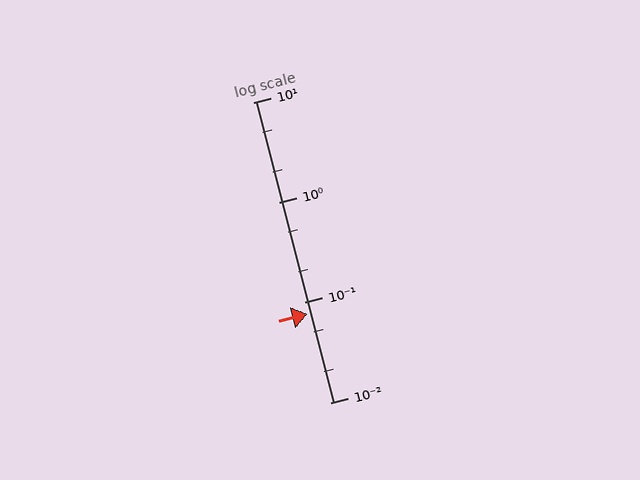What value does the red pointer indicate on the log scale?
The pointer indicates approximately 0.077.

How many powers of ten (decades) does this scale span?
The scale spans 3 decades, from 0.01 to 10.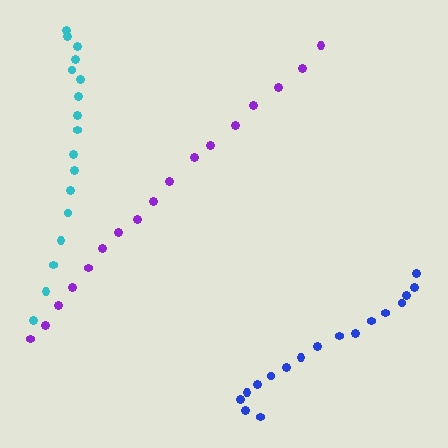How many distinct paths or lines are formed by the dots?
There are 3 distinct paths.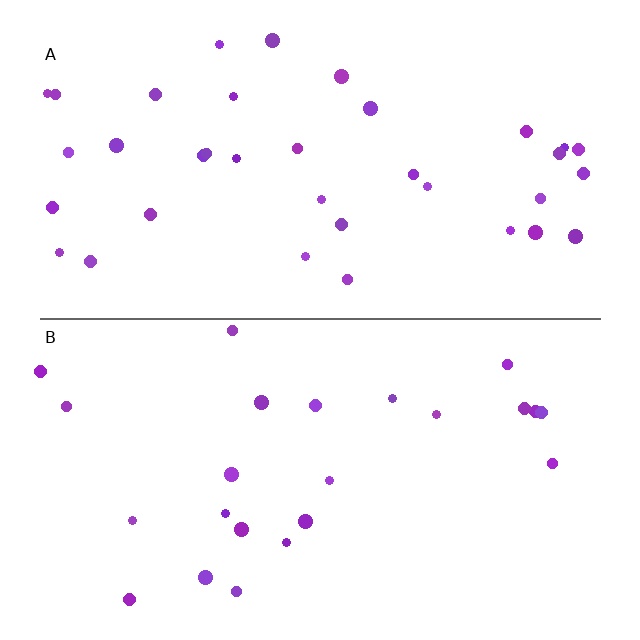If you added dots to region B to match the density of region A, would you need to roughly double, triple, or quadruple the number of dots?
Approximately double.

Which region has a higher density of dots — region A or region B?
A (the top).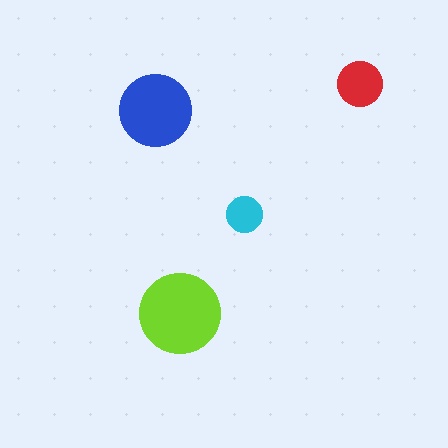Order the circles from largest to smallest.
the lime one, the blue one, the red one, the cyan one.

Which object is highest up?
The red circle is topmost.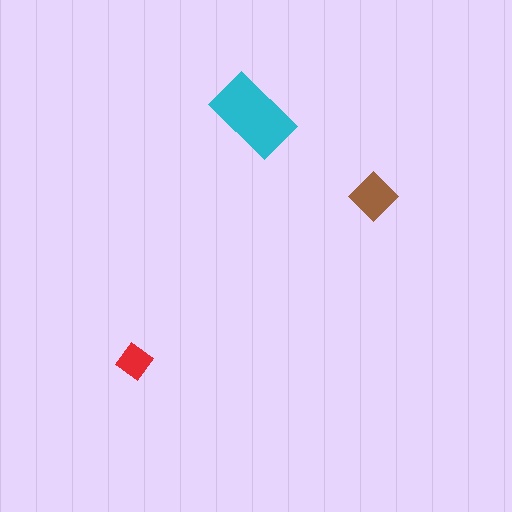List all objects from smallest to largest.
The red diamond, the brown diamond, the cyan rectangle.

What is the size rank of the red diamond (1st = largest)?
3rd.